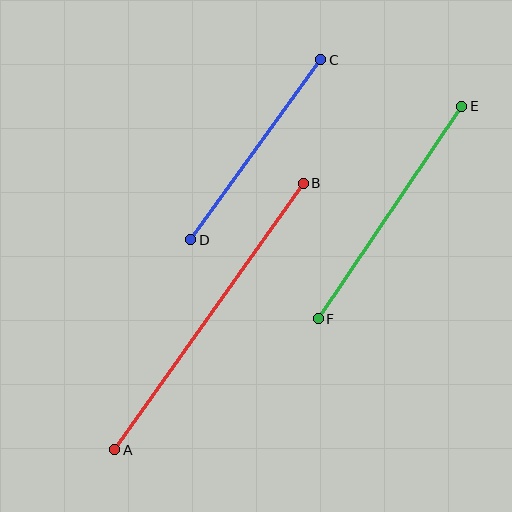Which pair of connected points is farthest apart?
Points A and B are farthest apart.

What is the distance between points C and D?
The distance is approximately 222 pixels.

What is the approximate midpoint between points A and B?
The midpoint is at approximately (209, 316) pixels.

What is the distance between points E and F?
The distance is approximately 256 pixels.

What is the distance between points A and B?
The distance is approximately 326 pixels.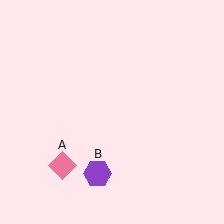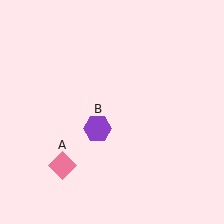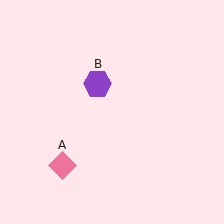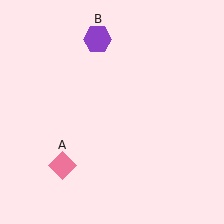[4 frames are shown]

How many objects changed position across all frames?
1 object changed position: purple hexagon (object B).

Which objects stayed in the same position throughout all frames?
Pink diamond (object A) remained stationary.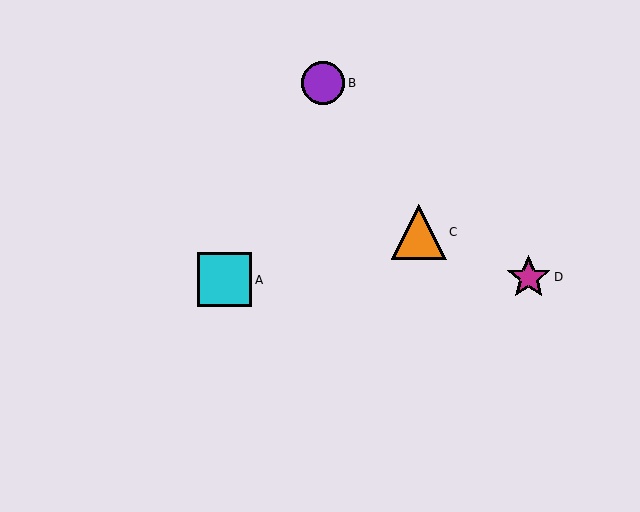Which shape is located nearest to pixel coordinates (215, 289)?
The cyan square (labeled A) at (225, 280) is nearest to that location.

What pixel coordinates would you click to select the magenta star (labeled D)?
Click at (529, 277) to select the magenta star D.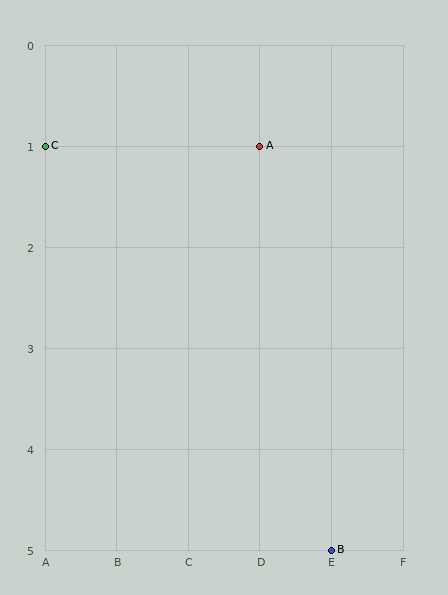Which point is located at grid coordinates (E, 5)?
Point B is at (E, 5).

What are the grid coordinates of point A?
Point A is at grid coordinates (D, 1).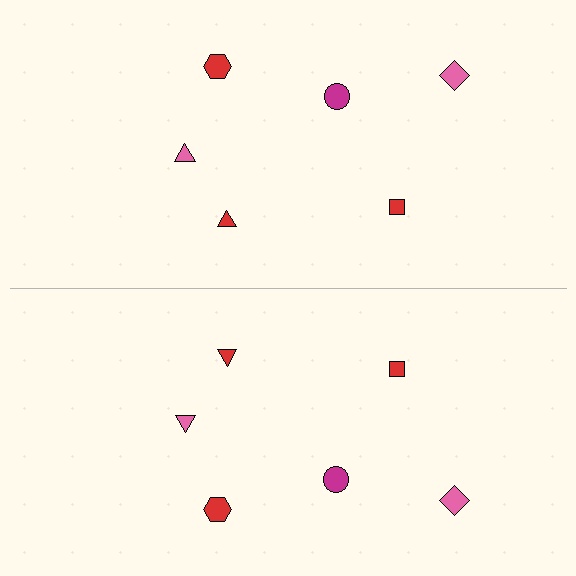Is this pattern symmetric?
Yes, this pattern has bilateral (reflection) symmetry.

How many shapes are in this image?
There are 12 shapes in this image.